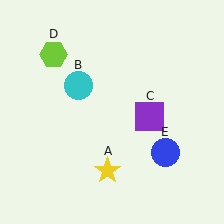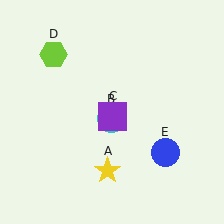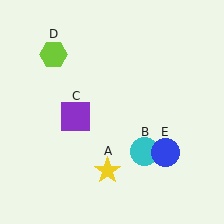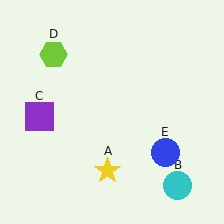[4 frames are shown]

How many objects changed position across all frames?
2 objects changed position: cyan circle (object B), purple square (object C).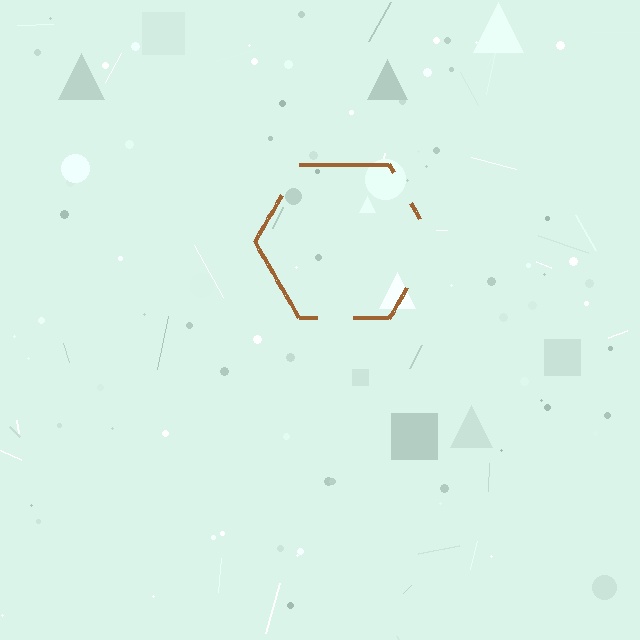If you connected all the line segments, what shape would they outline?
They would outline a hexagon.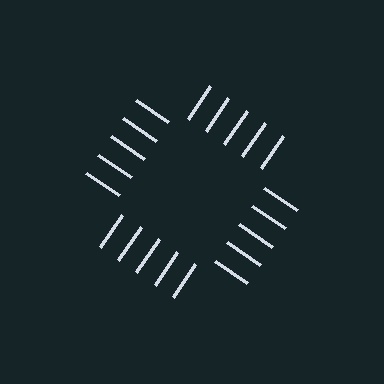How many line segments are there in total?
20 — 5 along each of the 4 edges.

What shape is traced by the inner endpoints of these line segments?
An illusory square — the line segments terminate on its edges but no continuous stroke is drawn.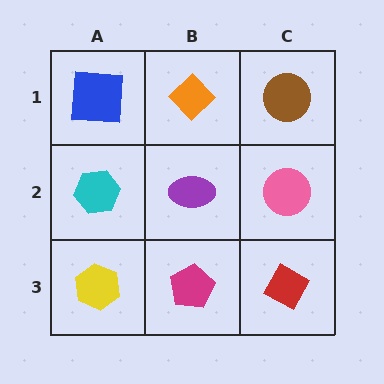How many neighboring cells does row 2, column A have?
3.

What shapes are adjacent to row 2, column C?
A brown circle (row 1, column C), a red diamond (row 3, column C), a purple ellipse (row 2, column B).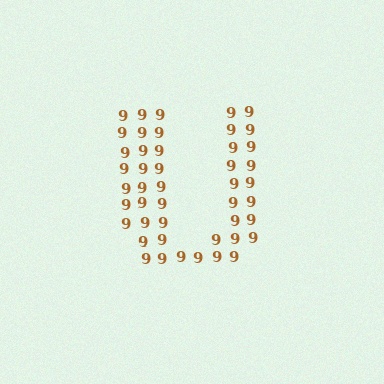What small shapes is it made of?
It is made of small digit 9's.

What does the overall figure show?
The overall figure shows the letter U.